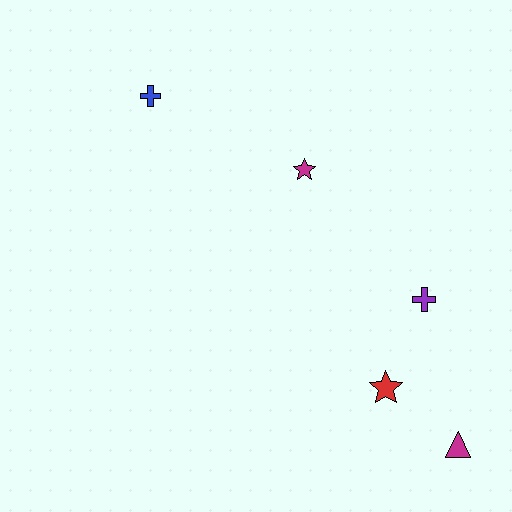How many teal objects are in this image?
There are no teal objects.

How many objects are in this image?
There are 5 objects.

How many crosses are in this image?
There are 2 crosses.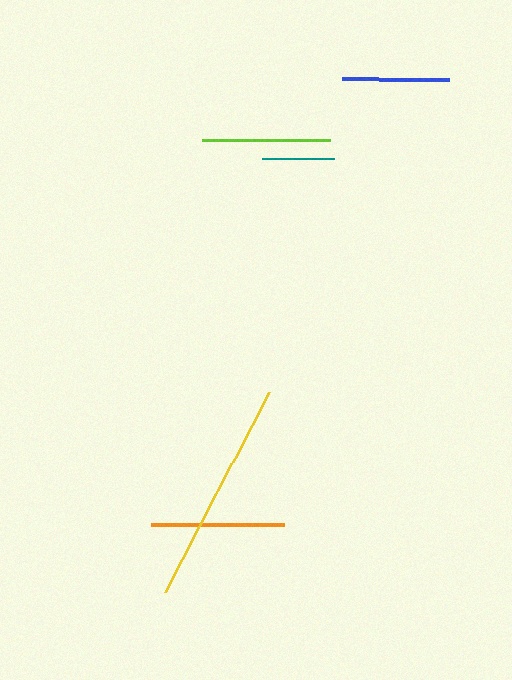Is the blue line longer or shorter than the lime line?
The lime line is longer than the blue line.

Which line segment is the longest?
The yellow line is the longest at approximately 226 pixels.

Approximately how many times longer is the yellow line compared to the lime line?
The yellow line is approximately 1.8 times the length of the lime line.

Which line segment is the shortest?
The teal line is the shortest at approximately 72 pixels.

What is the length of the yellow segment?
The yellow segment is approximately 226 pixels long.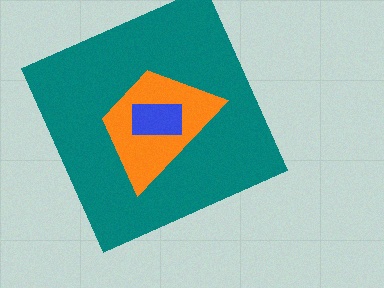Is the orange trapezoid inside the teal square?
Yes.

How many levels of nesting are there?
3.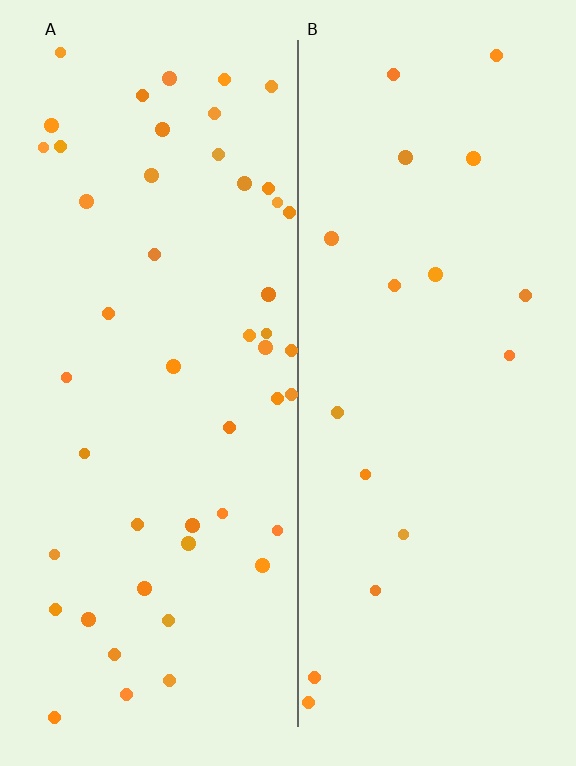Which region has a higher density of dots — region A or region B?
A (the left).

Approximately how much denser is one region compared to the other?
Approximately 2.8× — region A over region B.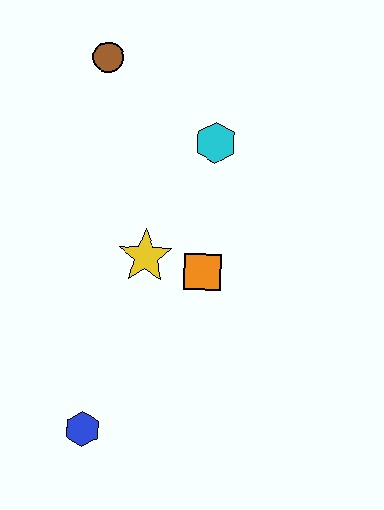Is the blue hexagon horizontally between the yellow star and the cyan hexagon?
No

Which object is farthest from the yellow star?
The brown circle is farthest from the yellow star.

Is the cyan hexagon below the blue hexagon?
No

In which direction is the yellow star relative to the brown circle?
The yellow star is below the brown circle.